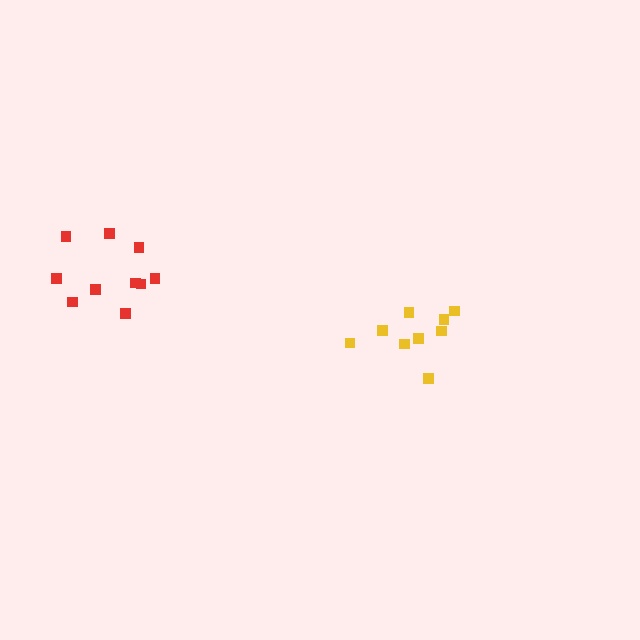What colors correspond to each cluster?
The clusters are colored: red, yellow.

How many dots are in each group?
Group 1: 10 dots, Group 2: 9 dots (19 total).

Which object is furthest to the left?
The red cluster is leftmost.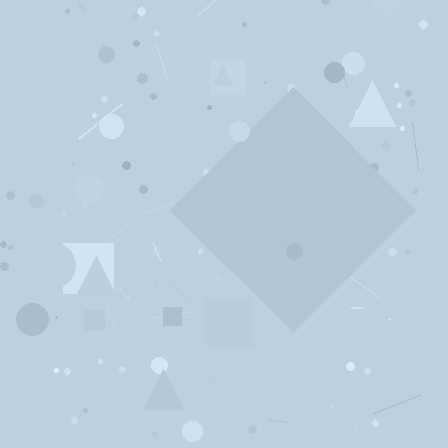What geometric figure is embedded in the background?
A diamond is embedded in the background.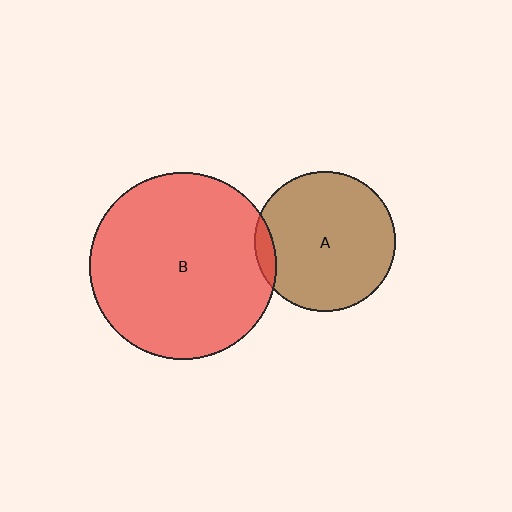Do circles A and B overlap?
Yes.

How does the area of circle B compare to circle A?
Approximately 1.8 times.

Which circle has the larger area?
Circle B (red).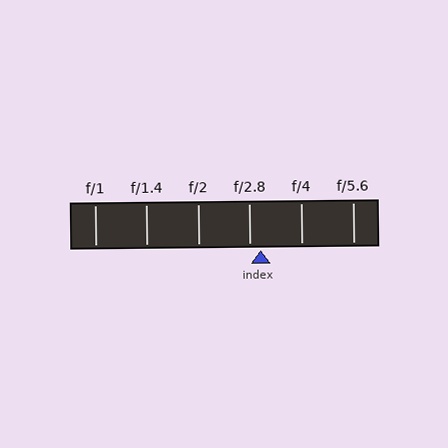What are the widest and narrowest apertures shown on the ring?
The widest aperture shown is f/1 and the narrowest is f/5.6.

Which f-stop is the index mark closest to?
The index mark is closest to f/2.8.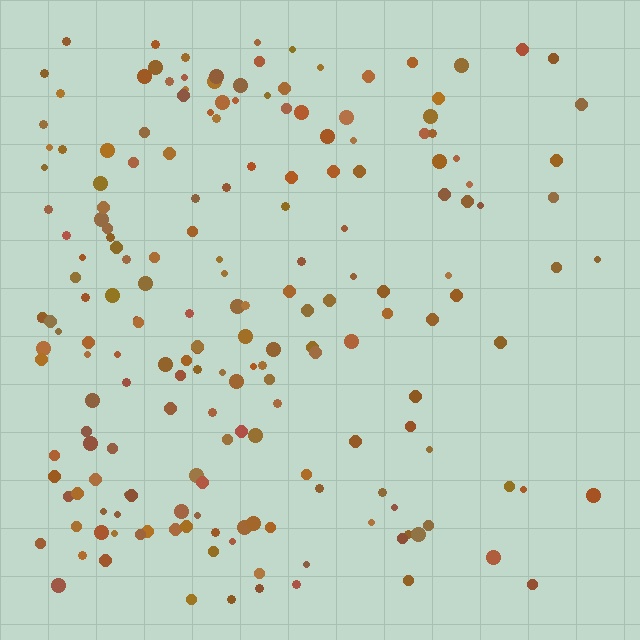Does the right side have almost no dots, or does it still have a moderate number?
Still a moderate number, just noticeably fewer than the left.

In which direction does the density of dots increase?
From right to left, with the left side densest.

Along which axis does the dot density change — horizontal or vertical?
Horizontal.